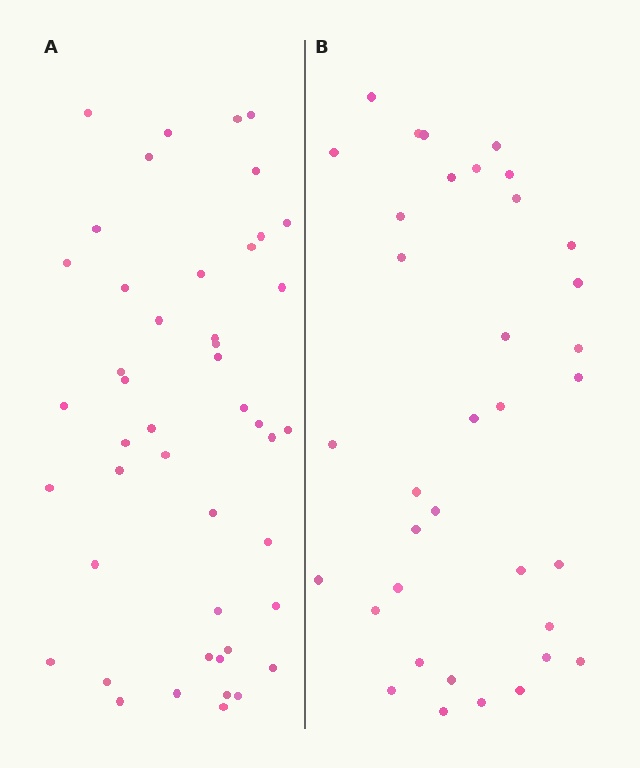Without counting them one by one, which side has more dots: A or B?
Region A (the left region) has more dots.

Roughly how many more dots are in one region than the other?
Region A has roughly 10 or so more dots than region B.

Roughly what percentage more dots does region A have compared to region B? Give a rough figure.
About 30% more.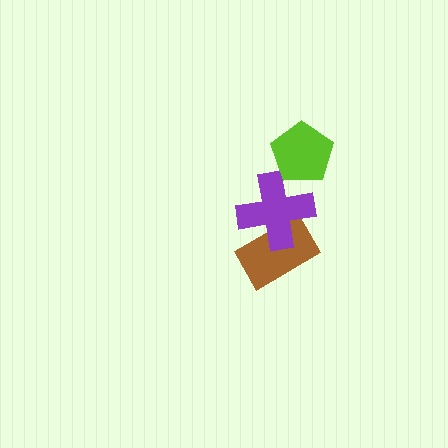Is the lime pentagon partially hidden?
No, no other shape covers it.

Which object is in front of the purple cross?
The lime pentagon is in front of the purple cross.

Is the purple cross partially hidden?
Yes, it is partially covered by another shape.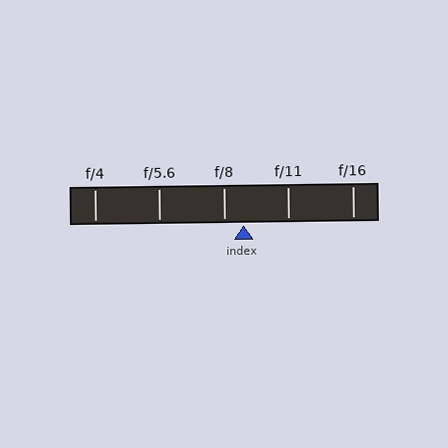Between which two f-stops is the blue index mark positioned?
The index mark is between f/8 and f/11.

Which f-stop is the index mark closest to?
The index mark is closest to f/8.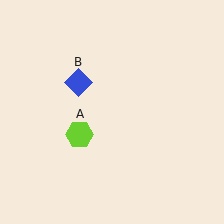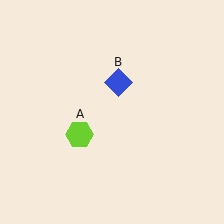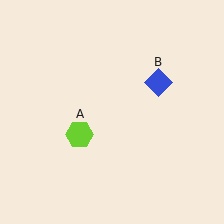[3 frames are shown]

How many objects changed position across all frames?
1 object changed position: blue diamond (object B).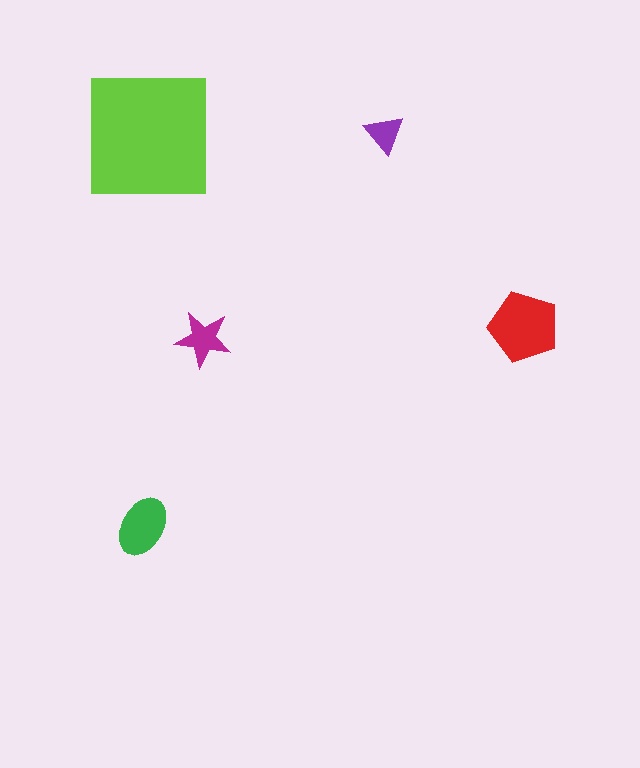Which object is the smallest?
The purple triangle.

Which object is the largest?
The lime square.